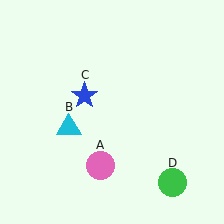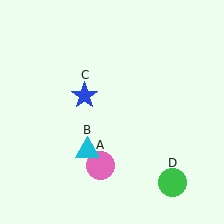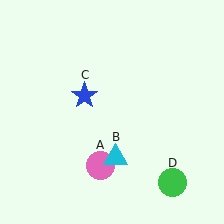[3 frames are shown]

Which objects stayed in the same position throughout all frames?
Pink circle (object A) and blue star (object C) and green circle (object D) remained stationary.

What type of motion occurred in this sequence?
The cyan triangle (object B) rotated counterclockwise around the center of the scene.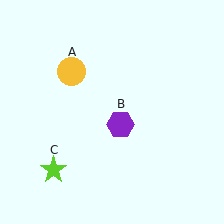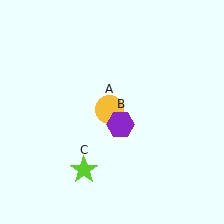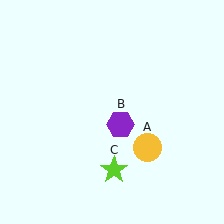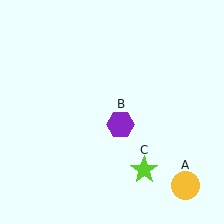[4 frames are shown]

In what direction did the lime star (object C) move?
The lime star (object C) moved right.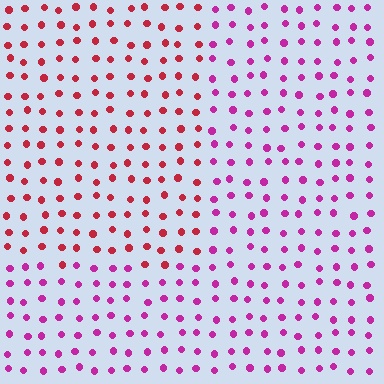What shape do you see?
I see a rectangle.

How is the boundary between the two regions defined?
The boundary is defined purely by a slight shift in hue (about 38 degrees). Spacing, size, and orientation are identical on both sides.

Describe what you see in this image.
The image is filled with small magenta elements in a uniform arrangement. A rectangle-shaped region is visible where the elements are tinted to a slightly different hue, forming a subtle color boundary.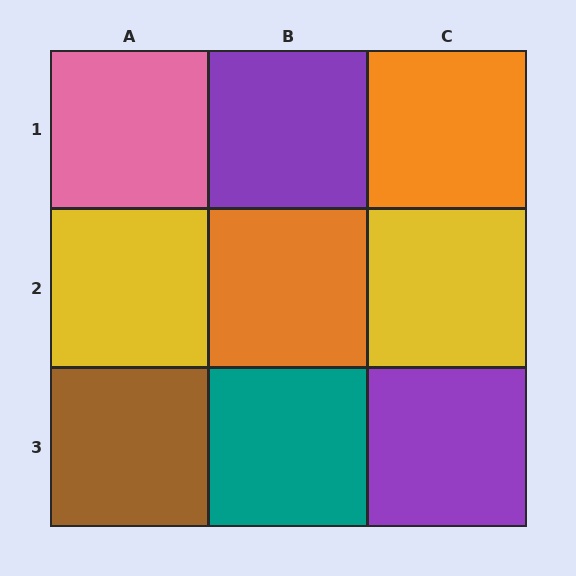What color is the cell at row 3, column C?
Purple.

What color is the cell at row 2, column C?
Yellow.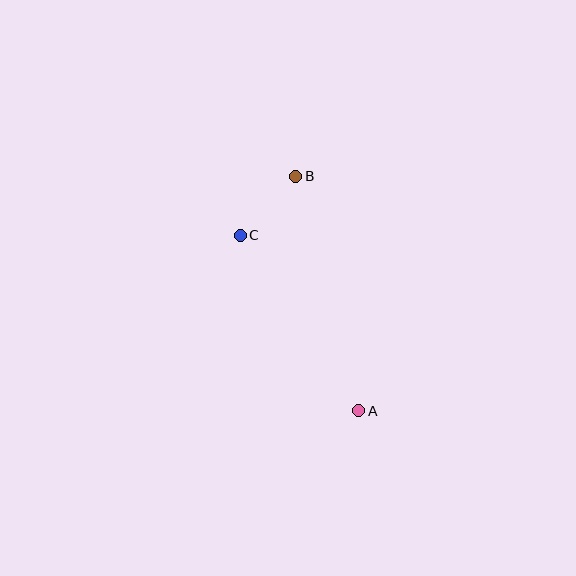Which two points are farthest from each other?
Points A and B are farthest from each other.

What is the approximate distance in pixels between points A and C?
The distance between A and C is approximately 212 pixels.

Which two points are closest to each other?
Points B and C are closest to each other.